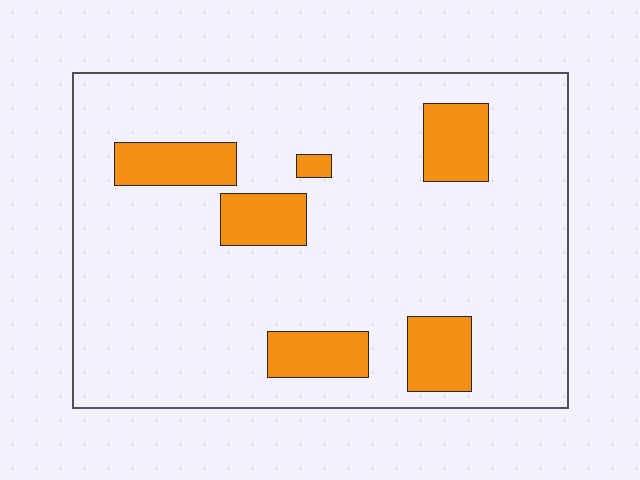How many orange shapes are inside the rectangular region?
6.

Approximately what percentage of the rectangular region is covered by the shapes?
Approximately 15%.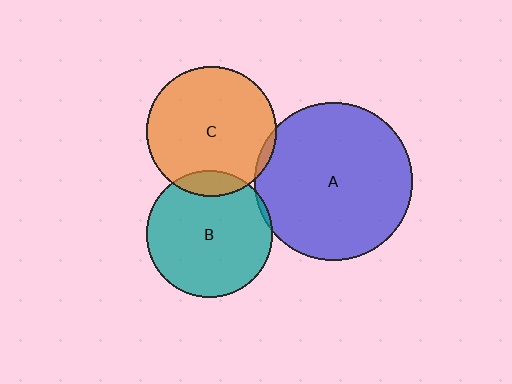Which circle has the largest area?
Circle A (blue).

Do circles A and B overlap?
Yes.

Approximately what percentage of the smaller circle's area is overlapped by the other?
Approximately 5%.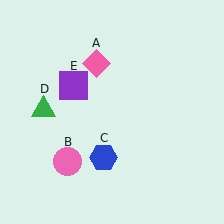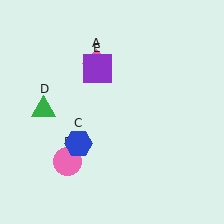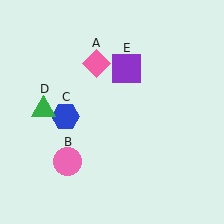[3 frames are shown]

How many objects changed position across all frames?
2 objects changed position: blue hexagon (object C), purple square (object E).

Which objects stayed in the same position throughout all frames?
Pink diamond (object A) and pink circle (object B) and green triangle (object D) remained stationary.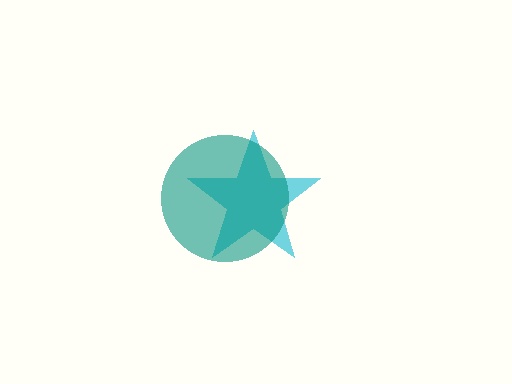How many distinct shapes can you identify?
There are 2 distinct shapes: a cyan star, a teal circle.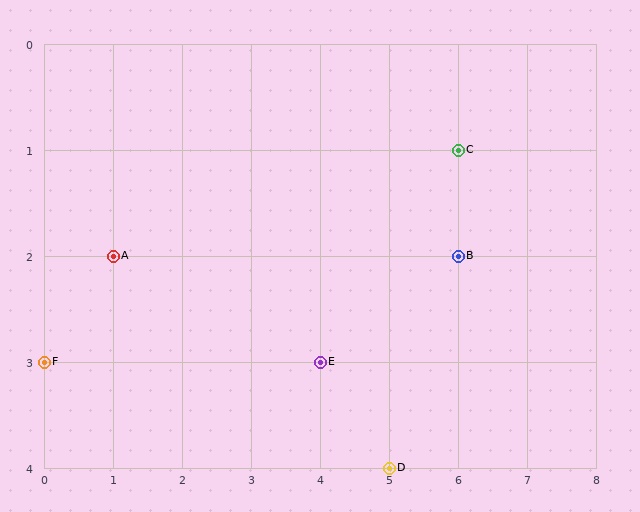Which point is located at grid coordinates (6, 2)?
Point B is at (6, 2).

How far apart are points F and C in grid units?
Points F and C are 6 columns and 2 rows apart (about 6.3 grid units diagonally).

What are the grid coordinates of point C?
Point C is at grid coordinates (6, 1).